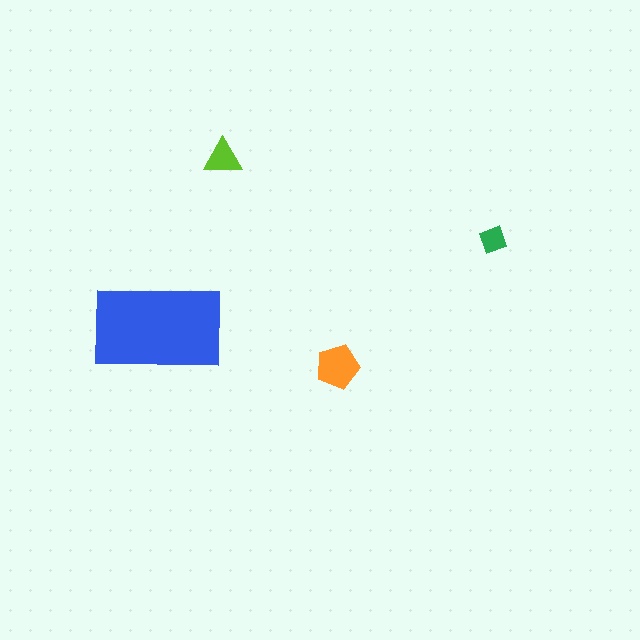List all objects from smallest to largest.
The green diamond, the lime triangle, the orange pentagon, the blue rectangle.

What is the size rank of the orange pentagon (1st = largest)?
2nd.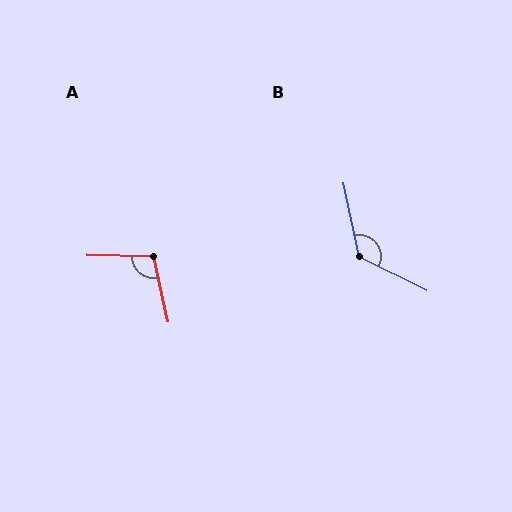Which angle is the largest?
B, at approximately 128 degrees.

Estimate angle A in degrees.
Approximately 104 degrees.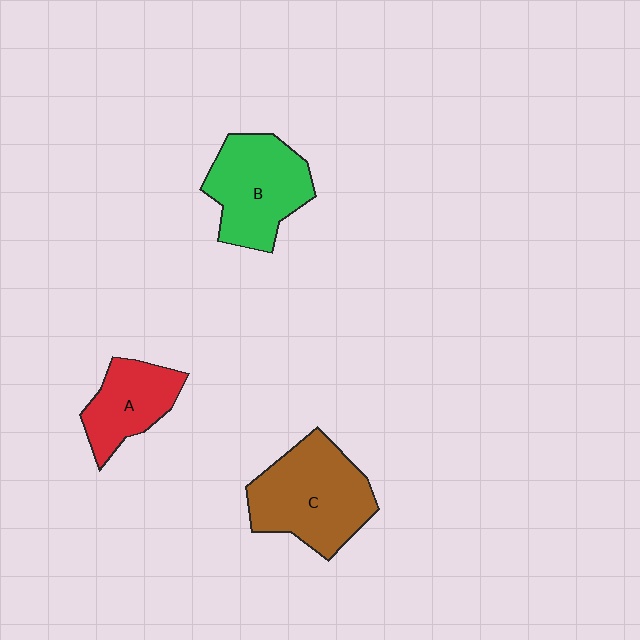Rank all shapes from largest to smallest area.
From largest to smallest: C (brown), B (green), A (red).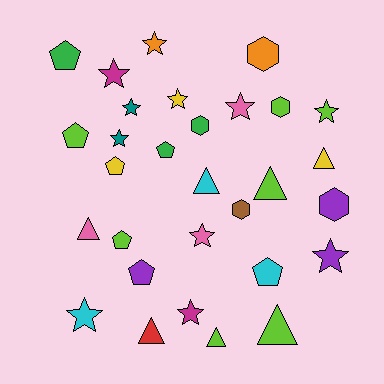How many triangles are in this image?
There are 7 triangles.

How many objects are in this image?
There are 30 objects.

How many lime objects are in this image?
There are 7 lime objects.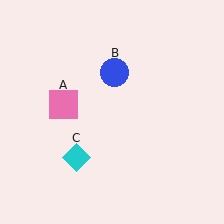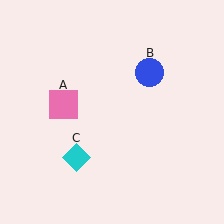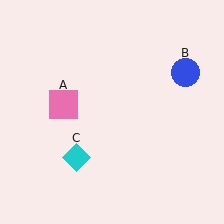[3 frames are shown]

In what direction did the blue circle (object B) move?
The blue circle (object B) moved right.